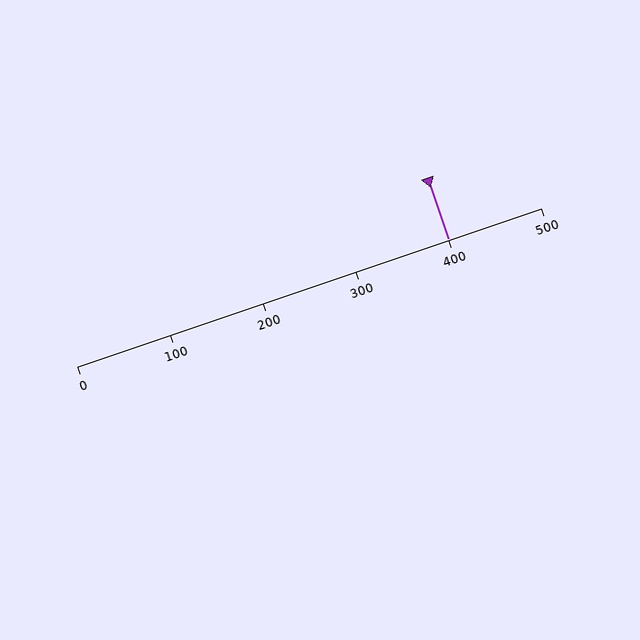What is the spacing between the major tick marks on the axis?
The major ticks are spaced 100 apart.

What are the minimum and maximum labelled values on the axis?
The axis runs from 0 to 500.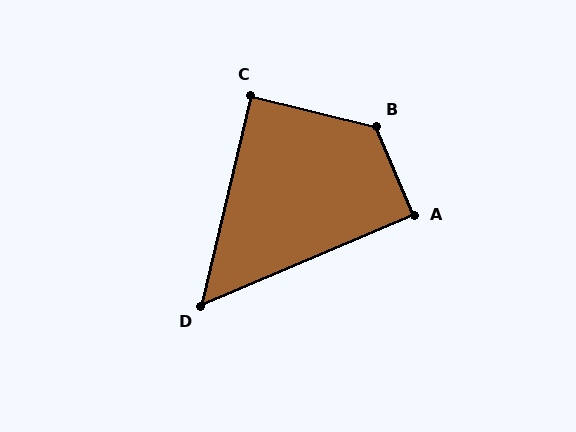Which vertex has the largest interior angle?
B, at approximately 127 degrees.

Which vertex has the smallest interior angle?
D, at approximately 53 degrees.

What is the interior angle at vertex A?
Approximately 90 degrees (approximately right).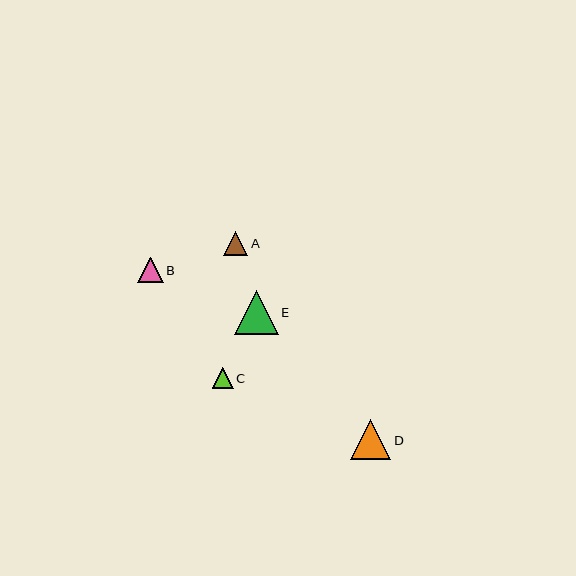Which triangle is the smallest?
Triangle C is the smallest with a size of approximately 21 pixels.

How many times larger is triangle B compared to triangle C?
Triangle B is approximately 1.2 times the size of triangle C.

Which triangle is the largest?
Triangle E is the largest with a size of approximately 44 pixels.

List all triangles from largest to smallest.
From largest to smallest: E, D, B, A, C.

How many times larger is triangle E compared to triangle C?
Triangle E is approximately 2.1 times the size of triangle C.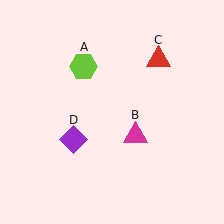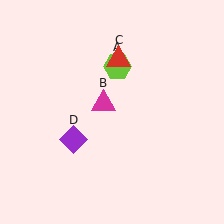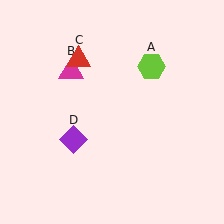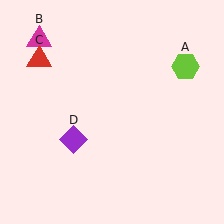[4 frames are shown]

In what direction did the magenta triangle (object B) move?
The magenta triangle (object B) moved up and to the left.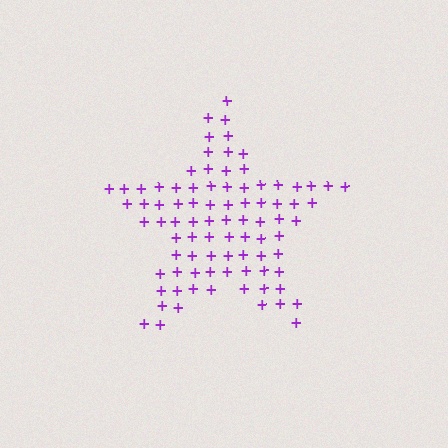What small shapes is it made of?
It is made of small plus signs.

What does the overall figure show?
The overall figure shows a star.